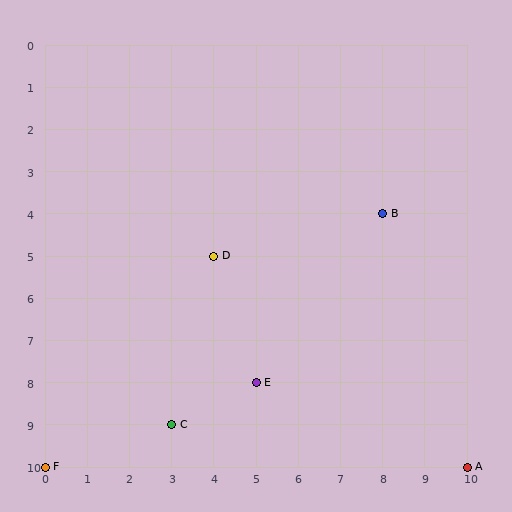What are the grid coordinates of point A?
Point A is at grid coordinates (10, 10).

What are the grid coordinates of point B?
Point B is at grid coordinates (8, 4).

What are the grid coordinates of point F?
Point F is at grid coordinates (0, 10).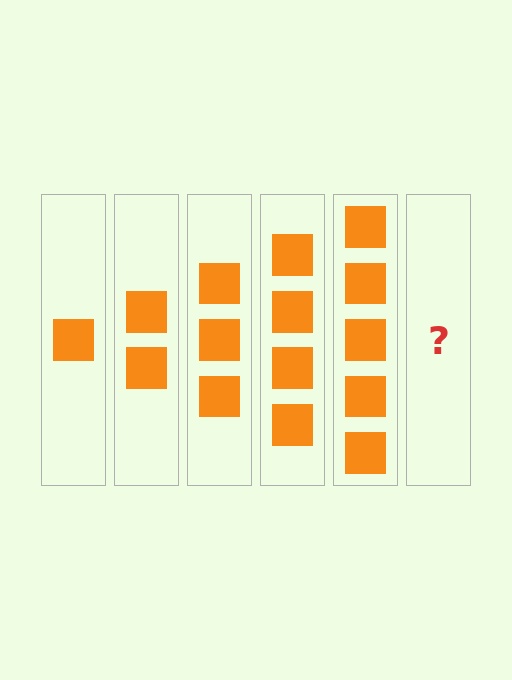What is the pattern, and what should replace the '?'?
The pattern is that each step adds one more square. The '?' should be 6 squares.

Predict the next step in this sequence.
The next step is 6 squares.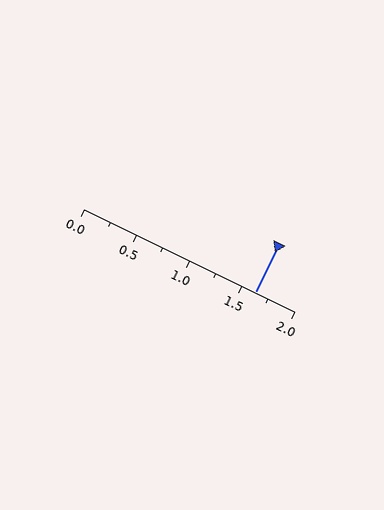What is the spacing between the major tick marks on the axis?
The major ticks are spaced 0.5 apart.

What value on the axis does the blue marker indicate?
The marker indicates approximately 1.62.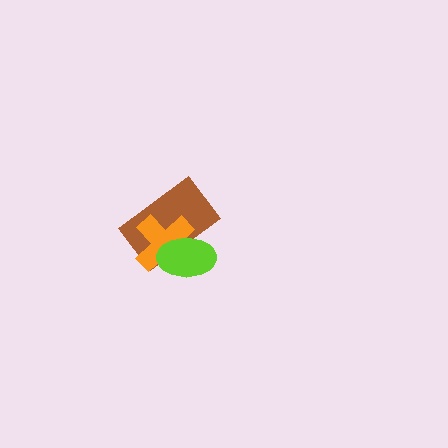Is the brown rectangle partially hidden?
Yes, it is partially covered by another shape.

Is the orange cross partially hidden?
Yes, it is partially covered by another shape.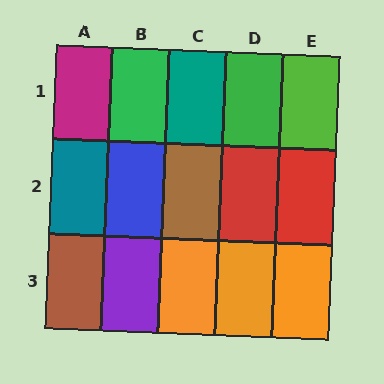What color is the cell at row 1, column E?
Lime.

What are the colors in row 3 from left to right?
Brown, purple, orange, orange, orange.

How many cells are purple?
1 cell is purple.